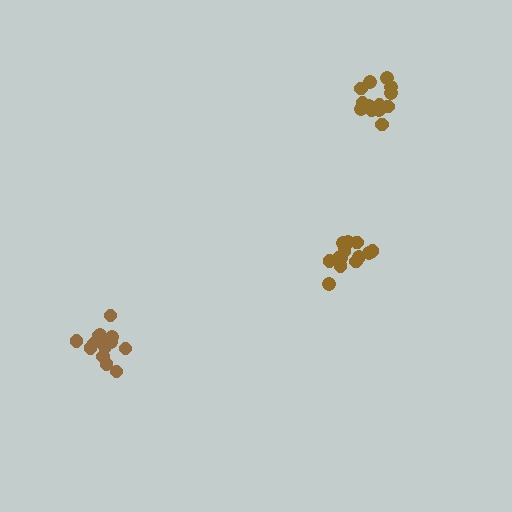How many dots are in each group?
Group 1: 14 dots, Group 2: 14 dots, Group 3: 13 dots (41 total).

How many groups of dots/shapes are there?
There are 3 groups.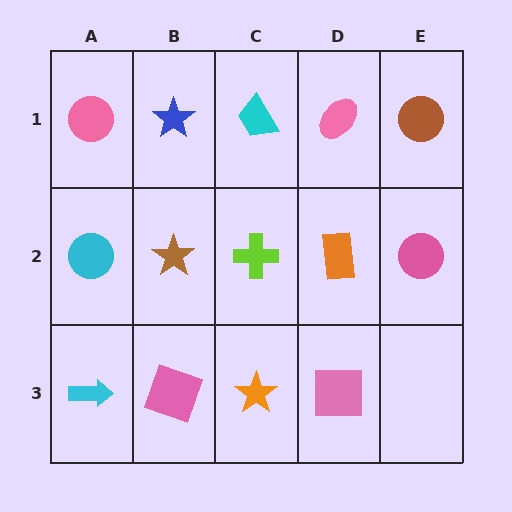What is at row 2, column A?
A cyan circle.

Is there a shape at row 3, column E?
No, that cell is empty.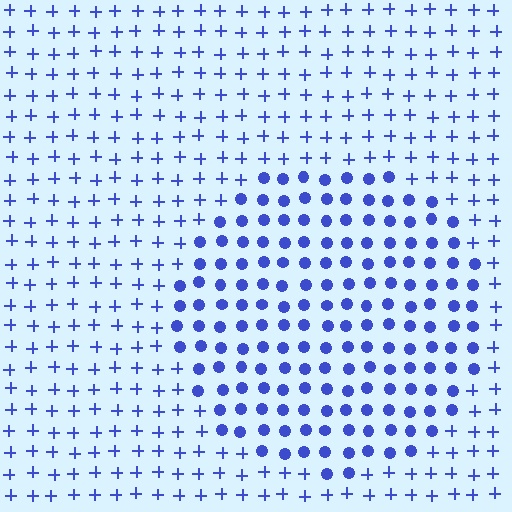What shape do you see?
I see a circle.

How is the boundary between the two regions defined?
The boundary is defined by a change in element shape: circles inside vs. plus signs outside. All elements share the same color and spacing.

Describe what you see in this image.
The image is filled with small blue elements arranged in a uniform grid. A circle-shaped region contains circles, while the surrounding area contains plus signs. The boundary is defined purely by the change in element shape.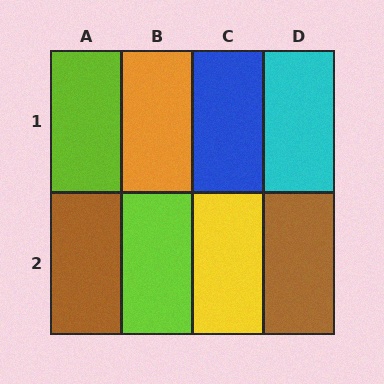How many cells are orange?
1 cell is orange.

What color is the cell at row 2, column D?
Brown.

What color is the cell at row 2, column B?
Lime.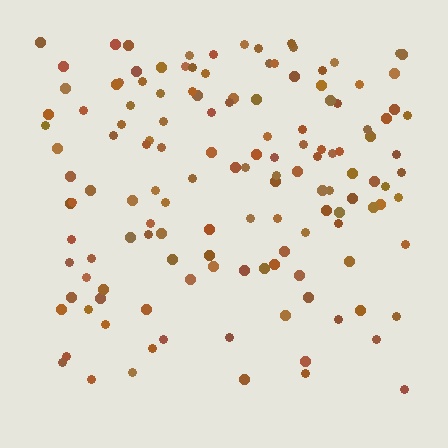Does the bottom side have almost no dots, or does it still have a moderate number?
Still a moderate number, just noticeably fewer than the top.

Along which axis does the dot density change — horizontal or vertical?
Vertical.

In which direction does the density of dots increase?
From bottom to top, with the top side densest.